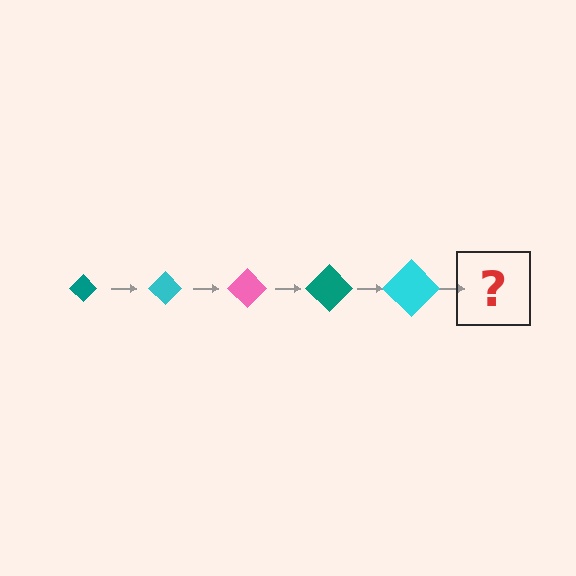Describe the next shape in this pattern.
It should be a pink diamond, larger than the previous one.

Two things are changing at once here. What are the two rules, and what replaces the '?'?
The two rules are that the diamond grows larger each step and the color cycles through teal, cyan, and pink. The '?' should be a pink diamond, larger than the previous one.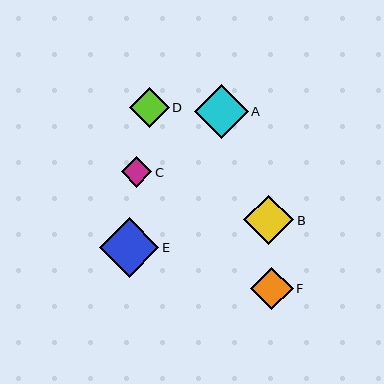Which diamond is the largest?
Diamond E is the largest with a size of approximately 59 pixels.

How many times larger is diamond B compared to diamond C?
Diamond B is approximately 1.6 times the size of diamond C.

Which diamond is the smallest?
Diamond C is the smallest with a size of approximately 30 pixels.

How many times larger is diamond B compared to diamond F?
Diamond B is approximately 1.2 times the size of diamond F.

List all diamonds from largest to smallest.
From largest to smallest: E, A, B, F, D, C.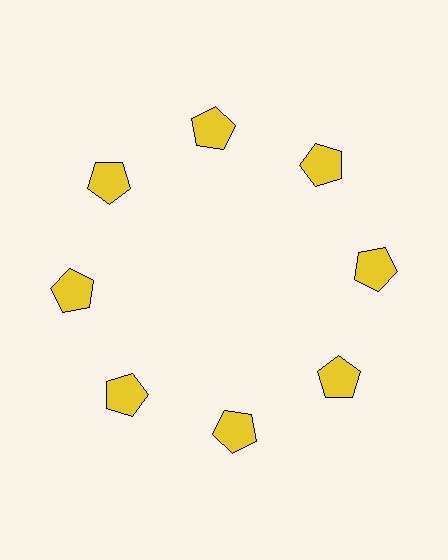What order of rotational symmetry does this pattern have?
This pattern has 8-fold rotational symmetry.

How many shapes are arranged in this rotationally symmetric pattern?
There are 8 shapes, arranged in 8 groups of 1.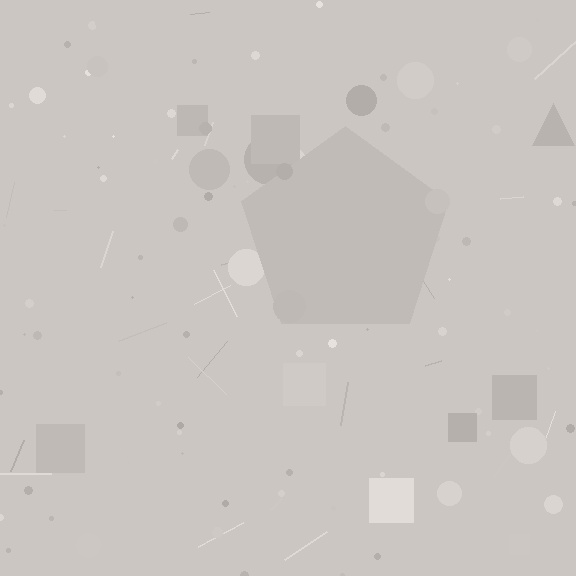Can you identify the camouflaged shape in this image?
The camouflaged shape is a pentagon.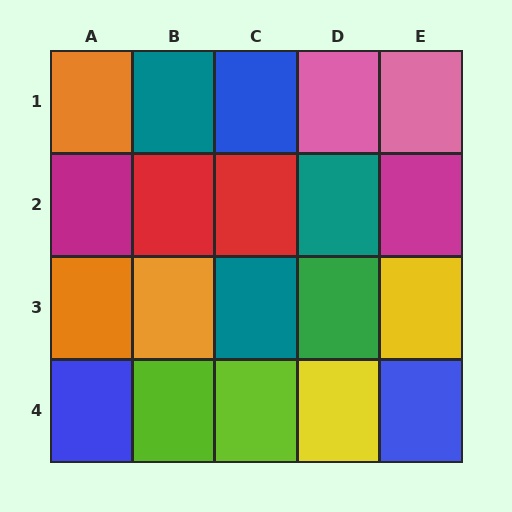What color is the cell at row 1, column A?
Orange.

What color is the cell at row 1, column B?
Teal.